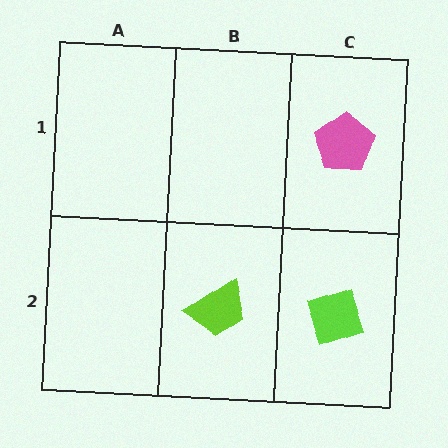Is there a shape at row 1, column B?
No, that cell is empty.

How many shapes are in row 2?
2 shapes.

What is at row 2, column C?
A lime diamond.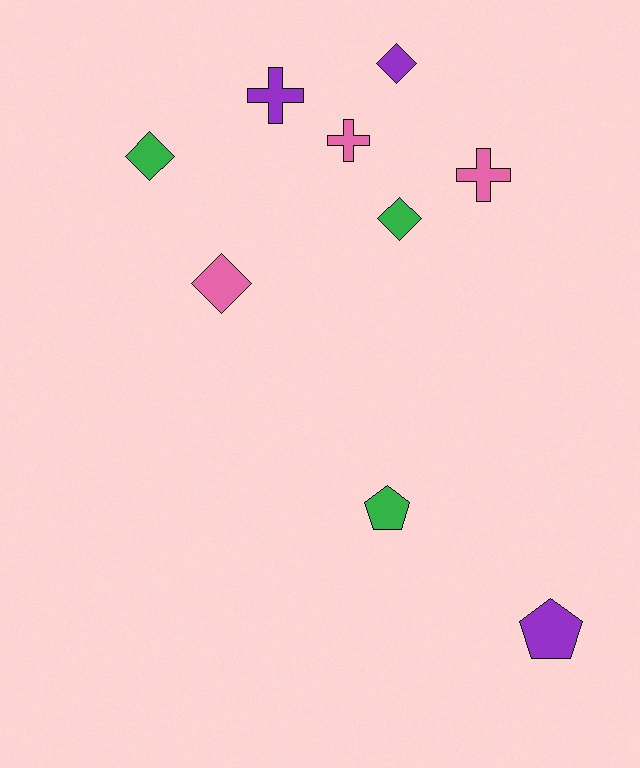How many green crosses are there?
There are no green crosses.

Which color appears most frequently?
Pink, with 3 objects.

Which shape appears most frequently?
Diamond, with 4 objects.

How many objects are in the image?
There are 9 objects.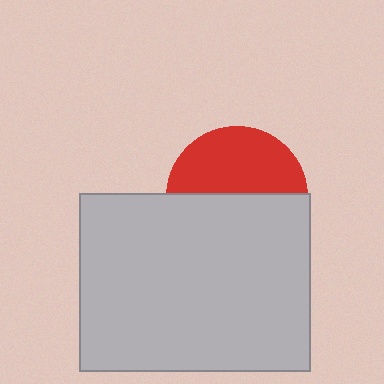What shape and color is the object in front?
The object in front is a light gray rectangle.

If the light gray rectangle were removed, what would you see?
You would see the complete red circle.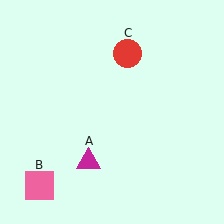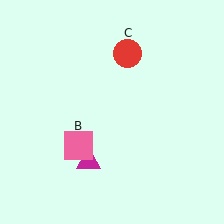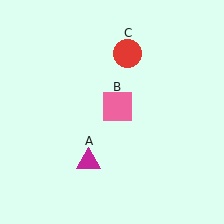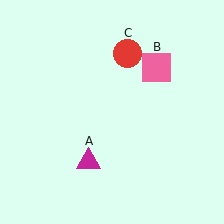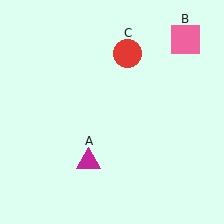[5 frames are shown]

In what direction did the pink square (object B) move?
The pink square (object B) moved up and to the right.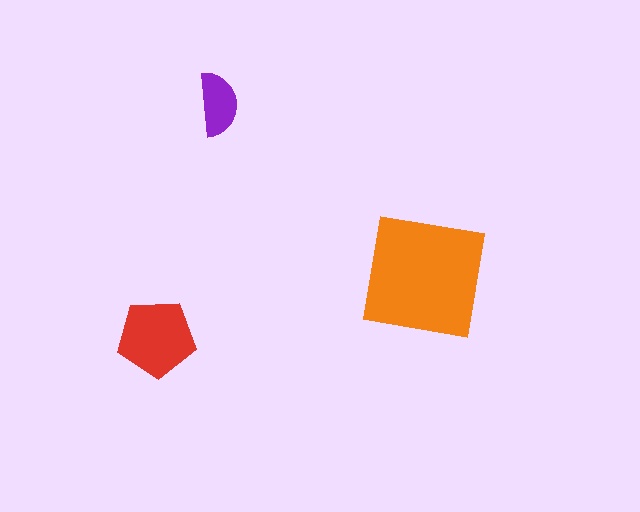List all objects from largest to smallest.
The orange square, the red pentagon, the purple semicircle.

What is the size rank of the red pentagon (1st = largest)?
2nd.